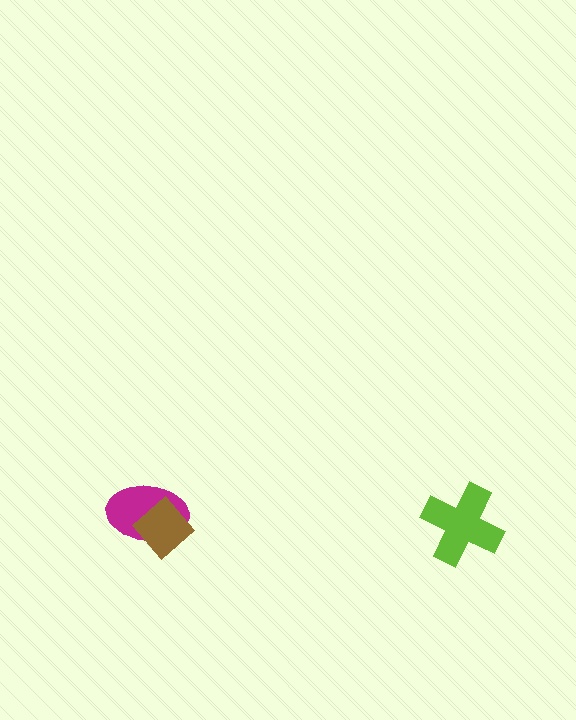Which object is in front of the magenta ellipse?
The brown diamond is in front of the magenta ellipse.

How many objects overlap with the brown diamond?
1 object overlaps with the brown diamond.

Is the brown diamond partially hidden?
No, no other shape covers it.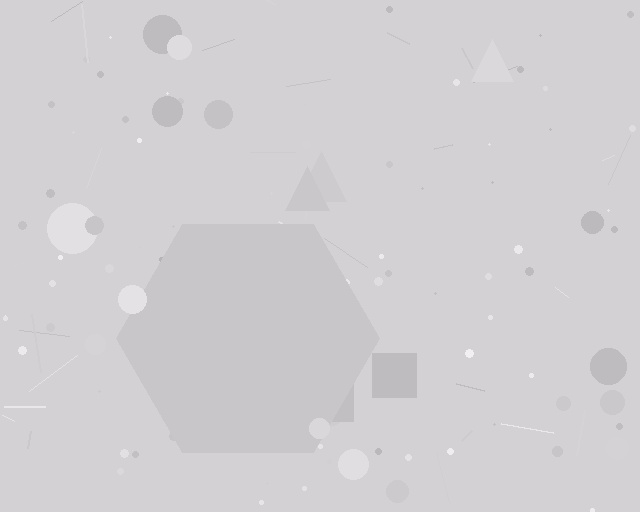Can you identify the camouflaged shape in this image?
The camouflaged shape is a hexagon.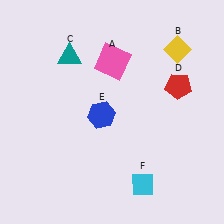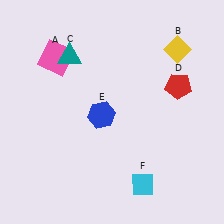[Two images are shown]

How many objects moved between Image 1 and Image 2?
1 object moved between the two images.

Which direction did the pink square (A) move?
The pink square (A) moved left.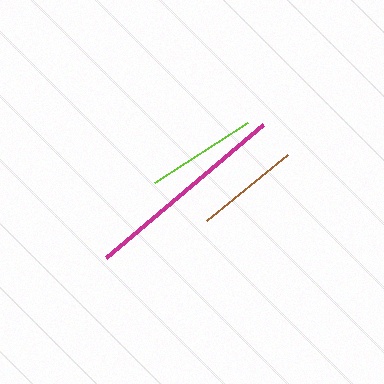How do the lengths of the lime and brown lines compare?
The lime and brown lines are approximately the same length.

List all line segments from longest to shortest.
From longest to shortest: magenta, lime, brown.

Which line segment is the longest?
The magenta line is the longest at approximately 205 pixels.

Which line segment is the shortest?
The brown line is the shortest at approximately 105 pixels.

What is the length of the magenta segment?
The magenta segment is approximately 205 pixels long.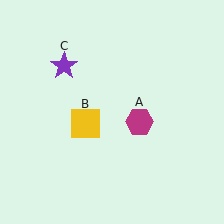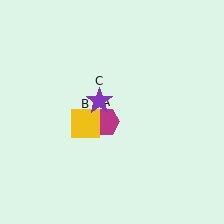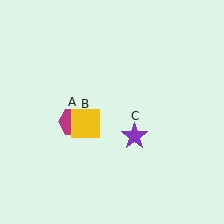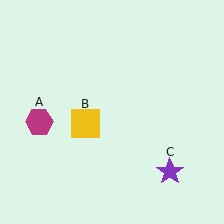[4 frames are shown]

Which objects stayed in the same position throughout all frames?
Yellow square (object B) remained stationary.